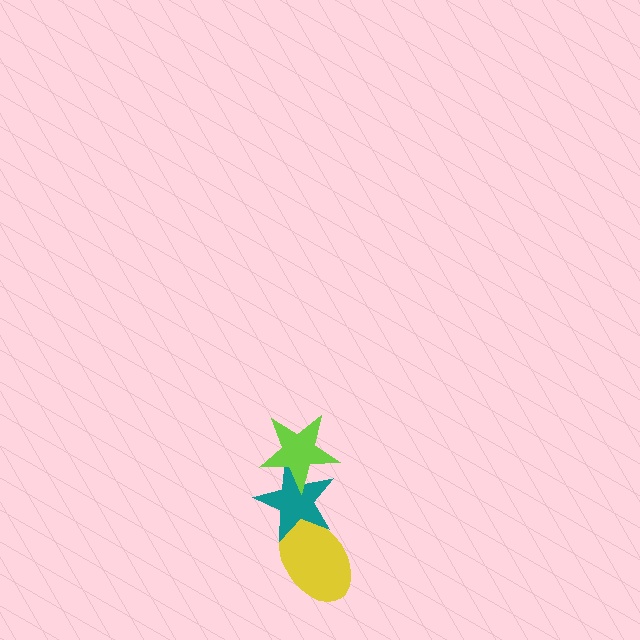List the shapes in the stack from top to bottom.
From top to bottom: the lime star, the teal star, the yellow ellipse.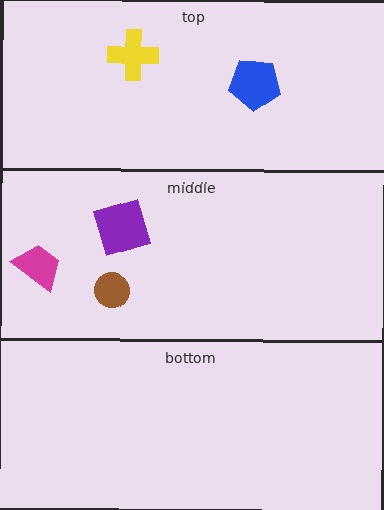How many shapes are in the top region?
2.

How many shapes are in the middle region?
3.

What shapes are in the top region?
The blue pentagon, the yellow cross.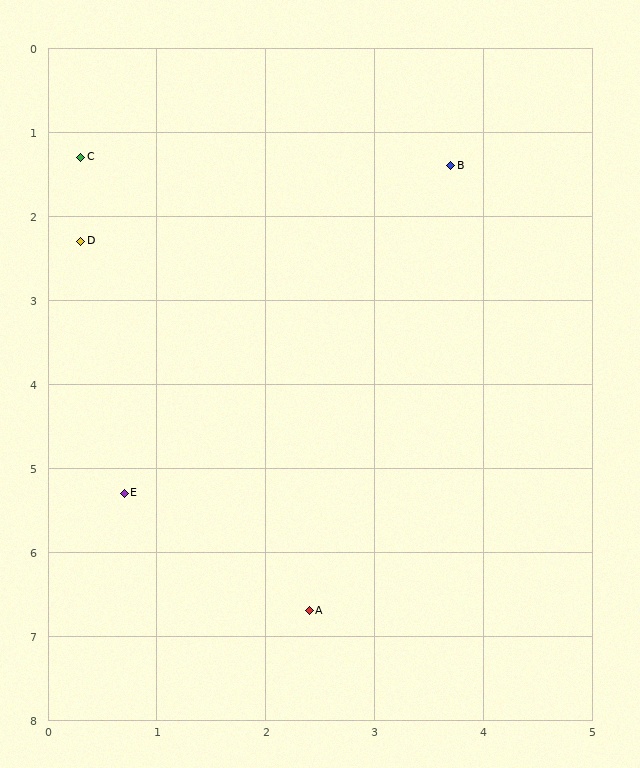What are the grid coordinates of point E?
Point E is at approximately (0.7, 5.3).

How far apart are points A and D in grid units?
Points A and D are about 4.9 grid units apart.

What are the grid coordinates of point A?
Point A is at approximately (2.4, 6.7).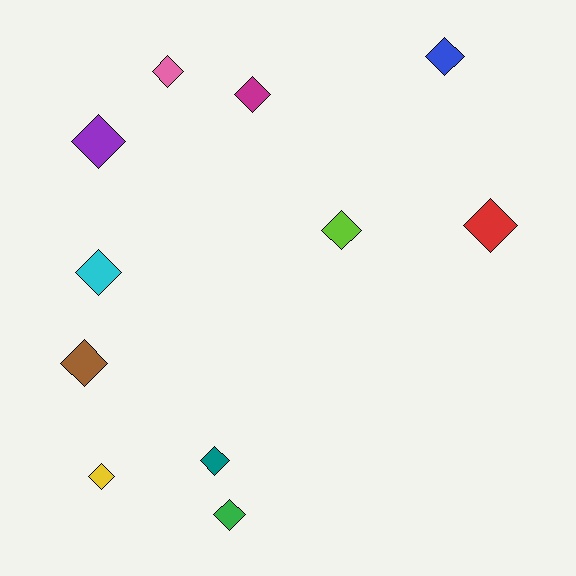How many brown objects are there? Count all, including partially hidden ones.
There is 1 brown object.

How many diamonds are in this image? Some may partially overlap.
There are 11 diamonds.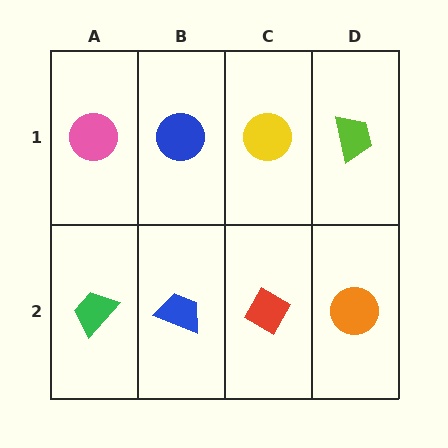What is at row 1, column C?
A yellow circle.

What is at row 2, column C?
A red diamond.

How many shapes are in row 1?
4 shapes.